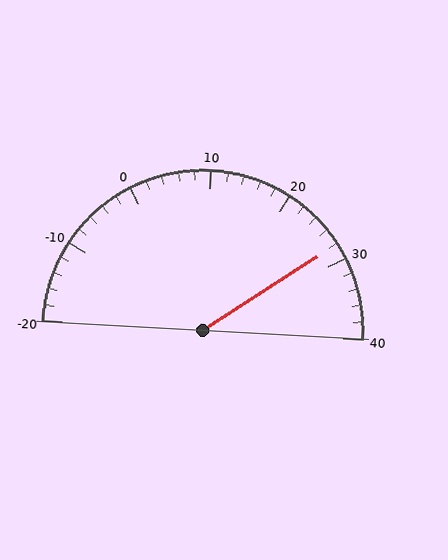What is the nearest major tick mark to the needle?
The nearest major tick mark is 30.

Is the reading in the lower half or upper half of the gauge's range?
The reading is in the upper half of the range (-20 to 40).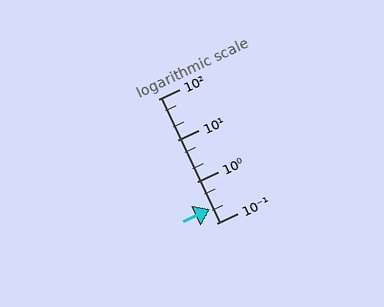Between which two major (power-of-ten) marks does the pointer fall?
The pointer is between 0.1 and 1.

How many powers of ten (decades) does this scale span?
The scale spans 3 decades, from 0.1 to 100.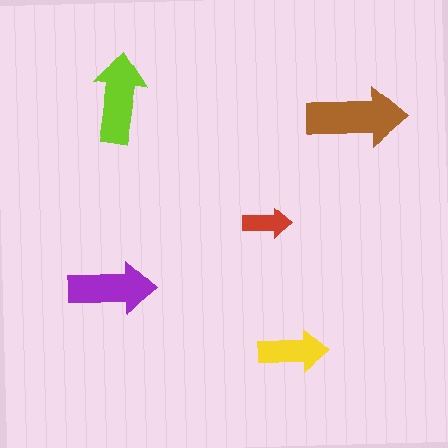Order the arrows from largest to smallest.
the brown one, the lime one, the purple one, the yellow one, the red one.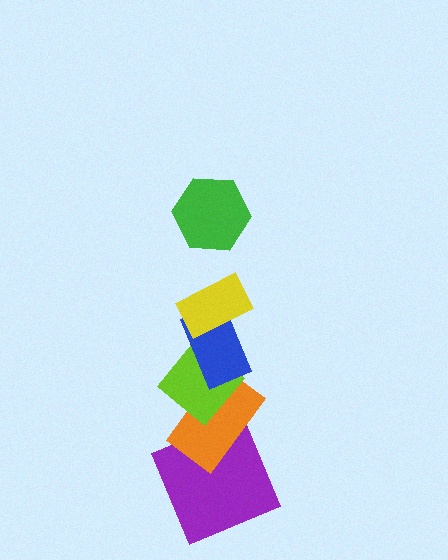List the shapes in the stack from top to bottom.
From top to bottom: the green hexagon, the yellow rectangle, the blue rectangle, the lime diamond, the orange rectangle, the purple square.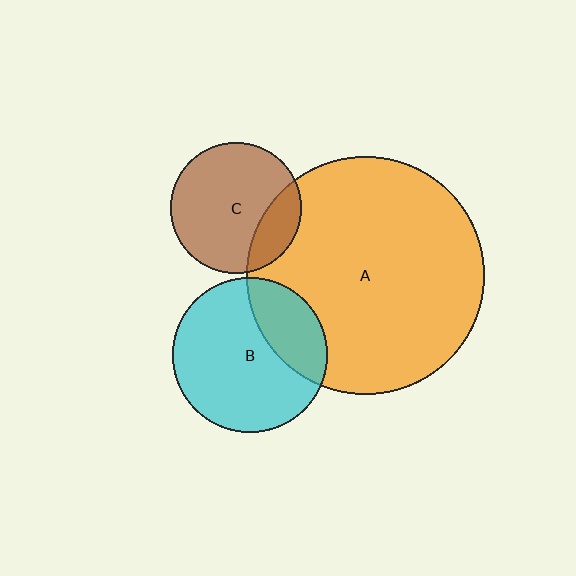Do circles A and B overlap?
Yes.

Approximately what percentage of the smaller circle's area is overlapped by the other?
Approximately 30%.